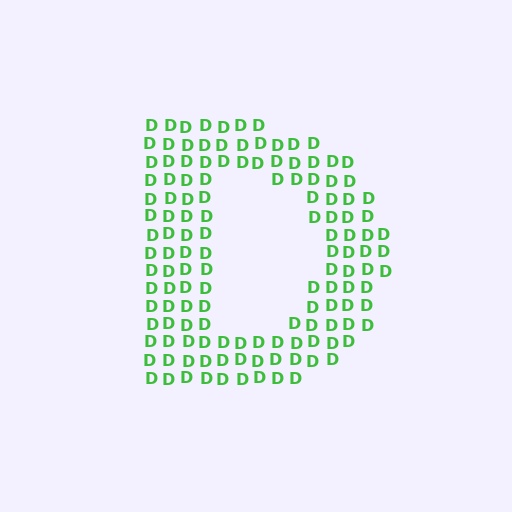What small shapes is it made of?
It is made of small letter D's.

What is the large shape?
The large shape is the letter D.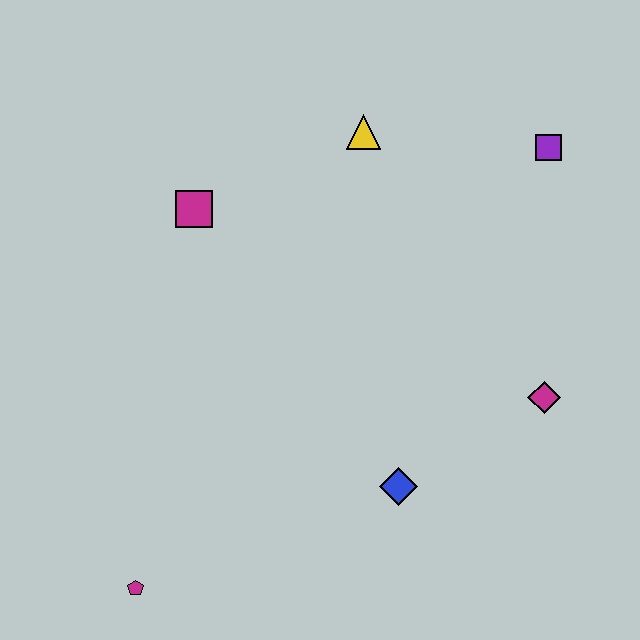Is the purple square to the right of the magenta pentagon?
Yes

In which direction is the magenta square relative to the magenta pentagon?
The magenta square is above the magenta pentagon.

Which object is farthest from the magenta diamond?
The magenta pentagon is farthest from the magenta diamond.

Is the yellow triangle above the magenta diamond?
Yes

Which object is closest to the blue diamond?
The magenta diamond is closest to the blue diamond.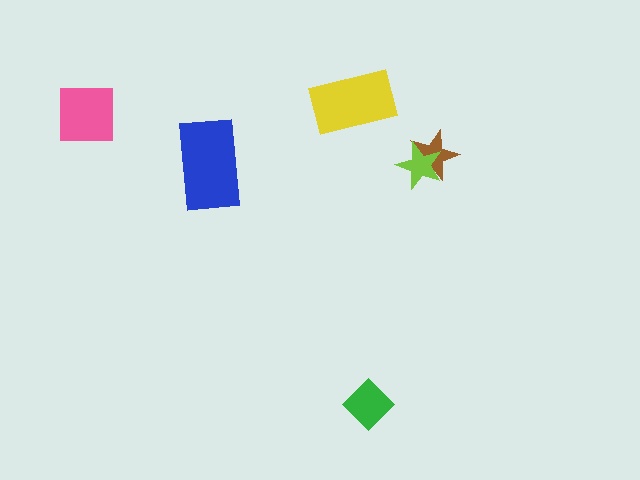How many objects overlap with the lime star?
1 object overlaps with the lime star.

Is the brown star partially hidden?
Yes, it is partially covered by another shape.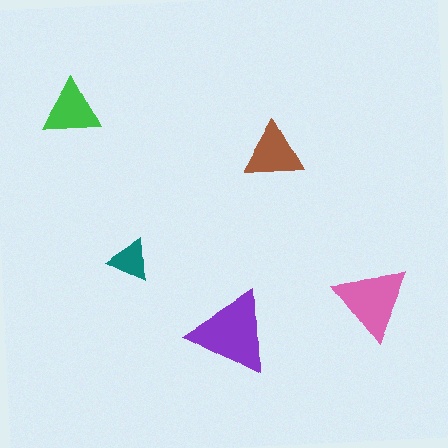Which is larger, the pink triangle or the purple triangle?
The purple one.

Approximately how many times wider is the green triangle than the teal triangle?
About 1.5 times wider.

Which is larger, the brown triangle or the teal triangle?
The brown one.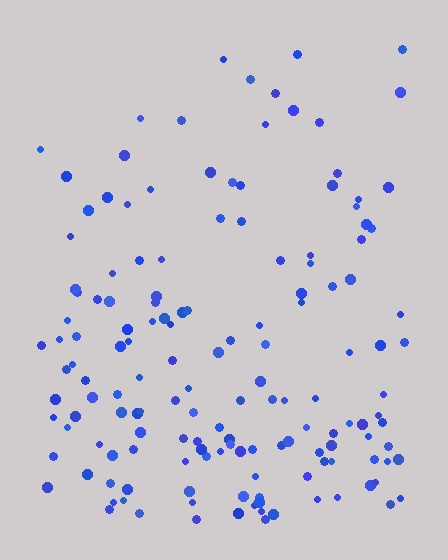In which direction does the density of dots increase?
From top to bottom, with the bottom side densest.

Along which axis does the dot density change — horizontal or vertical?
Vertical.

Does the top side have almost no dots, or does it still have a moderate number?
Still a moderate number, just noticeably fewer than the bottom.